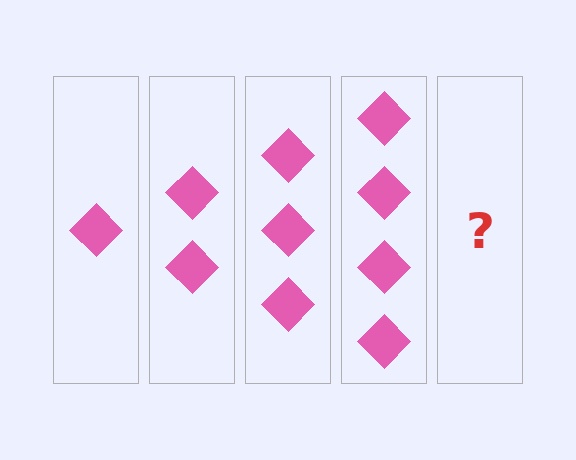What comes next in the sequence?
The next element should be 5 diamonds.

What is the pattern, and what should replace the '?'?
The pattern is that each step adds one more diamond. The '?' should be 5 diamonds.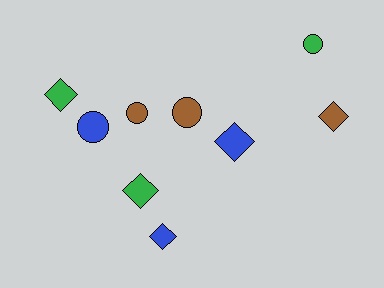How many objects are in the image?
There are 9 objects.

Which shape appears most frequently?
Diamond, with 5 objects.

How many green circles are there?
There is 1 green circle.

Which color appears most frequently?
Green, with 3 objects.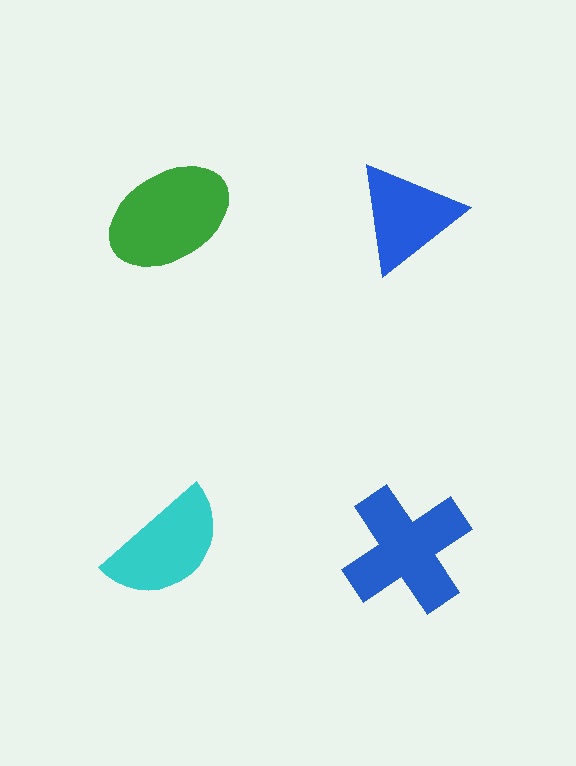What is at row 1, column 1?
A green ellipse.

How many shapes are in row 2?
2 shapes.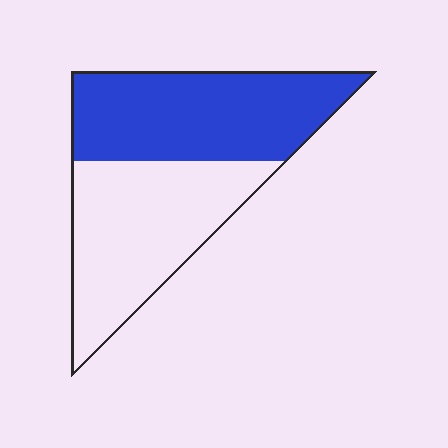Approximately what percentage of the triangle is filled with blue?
Approximately 50%.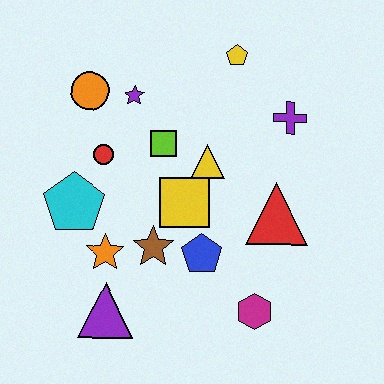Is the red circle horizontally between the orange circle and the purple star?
Yes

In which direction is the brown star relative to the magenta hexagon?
The brown star is to the left of the magenta hexagon.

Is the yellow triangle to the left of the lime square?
No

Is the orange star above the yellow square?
No